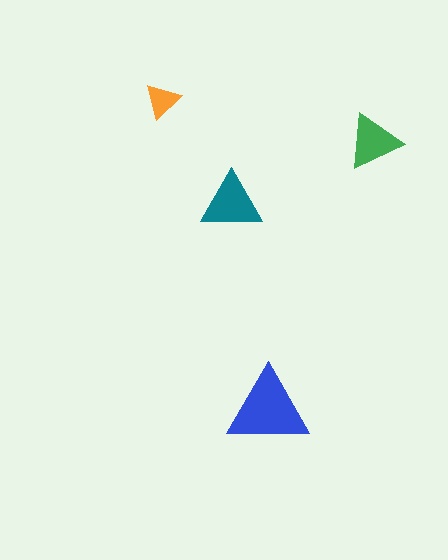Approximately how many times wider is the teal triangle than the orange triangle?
About 1.5 times wider.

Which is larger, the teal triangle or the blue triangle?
The blue one.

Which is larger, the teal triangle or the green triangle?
The teal one.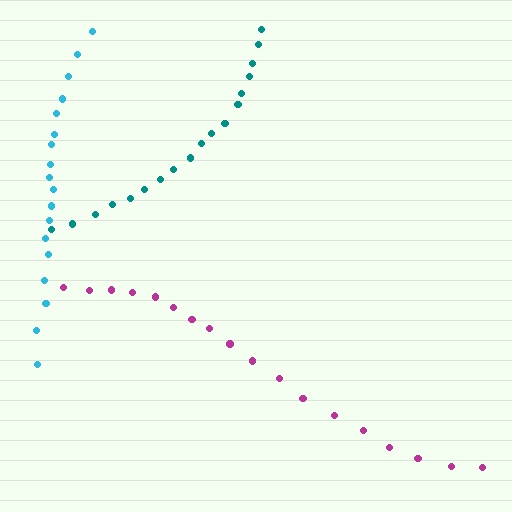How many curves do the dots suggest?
There are 3 distinct paths.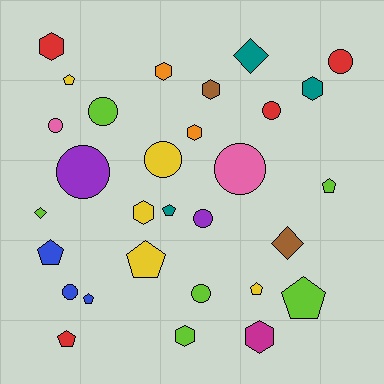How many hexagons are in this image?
There are 8 hexagons.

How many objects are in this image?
There are 30 objects.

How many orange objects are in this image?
There are 2 orange objects.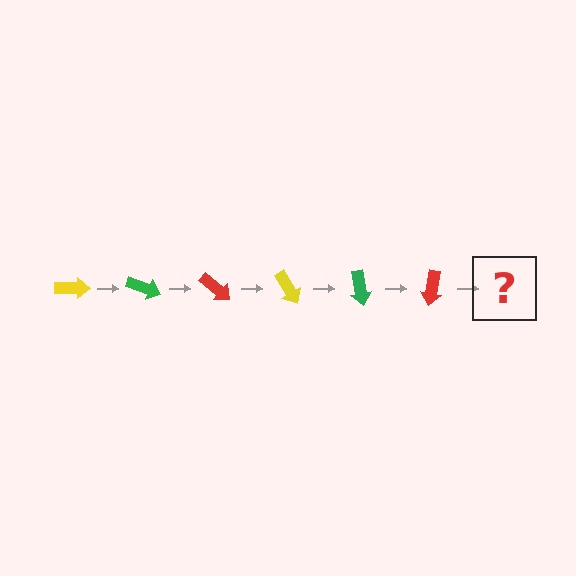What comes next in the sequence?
The next element should be a yellow arrow, rotated 120 degrees from the start.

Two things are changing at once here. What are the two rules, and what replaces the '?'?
The two rules are that it rotates 20 degrees each step and the color cycles through yellow, green, and red. The '?' should be a yellow arrow, rotated 120 degrees from the start.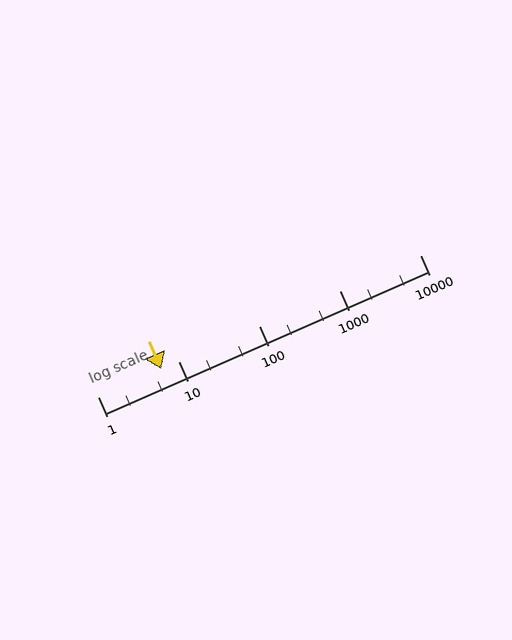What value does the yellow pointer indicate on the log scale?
The pointer indicates approximately 6.2.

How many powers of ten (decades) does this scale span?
The scale spans 4 decades, from 1 to 10000.